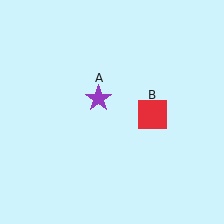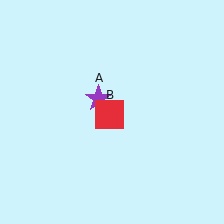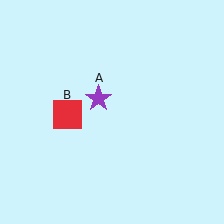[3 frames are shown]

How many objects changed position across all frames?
1 object changed position: red square (object B).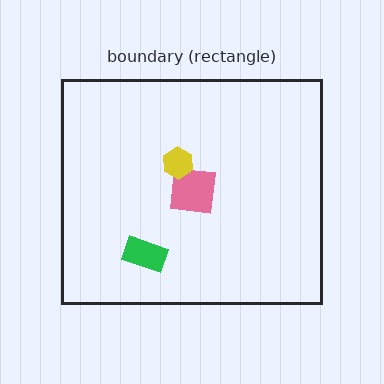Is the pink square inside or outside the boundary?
Inside.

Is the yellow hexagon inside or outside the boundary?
Inside.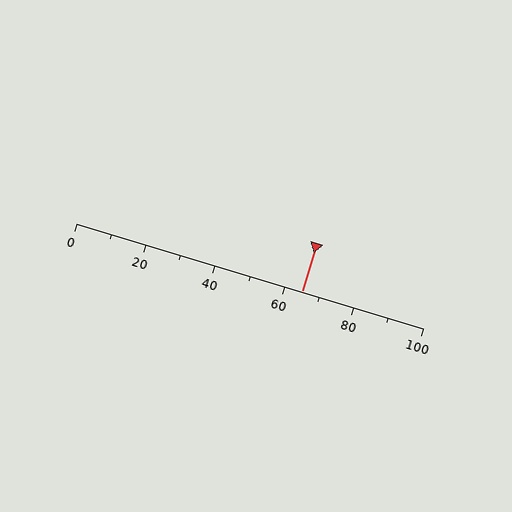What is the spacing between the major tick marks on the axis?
The major ticks are spaced 20 apart.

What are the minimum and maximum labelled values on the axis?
The axis runs from 0 to 100.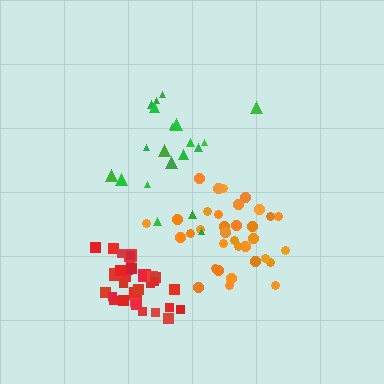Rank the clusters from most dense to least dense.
red, orange, green.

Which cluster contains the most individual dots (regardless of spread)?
Orange (35).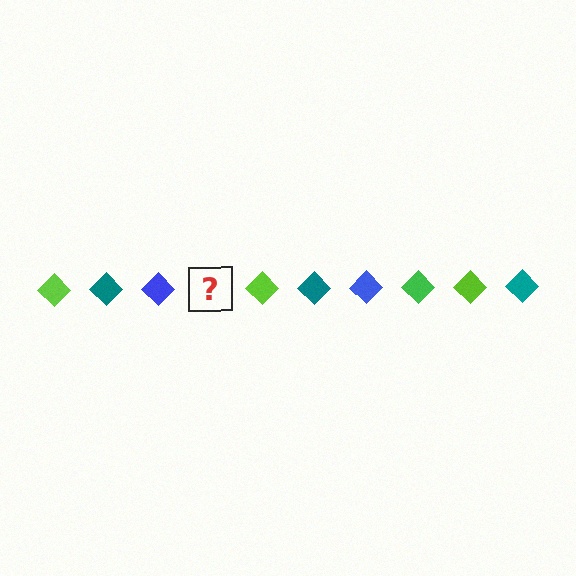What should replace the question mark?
The question mark should be replaced with a green diamond.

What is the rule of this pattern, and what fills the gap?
The rule is that the pattern cycles through lime, teal, blue, green diamonds. The gap should be filled with a green diamond.